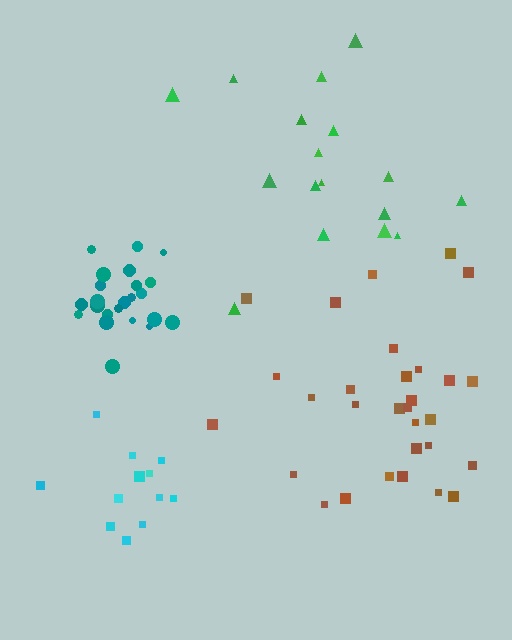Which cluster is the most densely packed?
Teal.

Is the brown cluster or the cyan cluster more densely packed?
Cyan.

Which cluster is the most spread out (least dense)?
Green.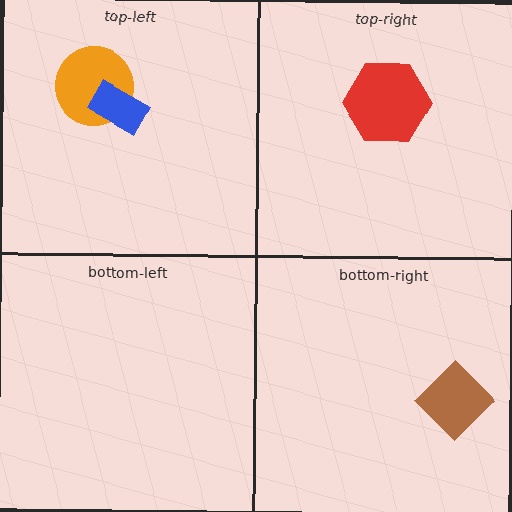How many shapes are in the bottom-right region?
1.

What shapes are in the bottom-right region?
The brown diamond.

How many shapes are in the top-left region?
2.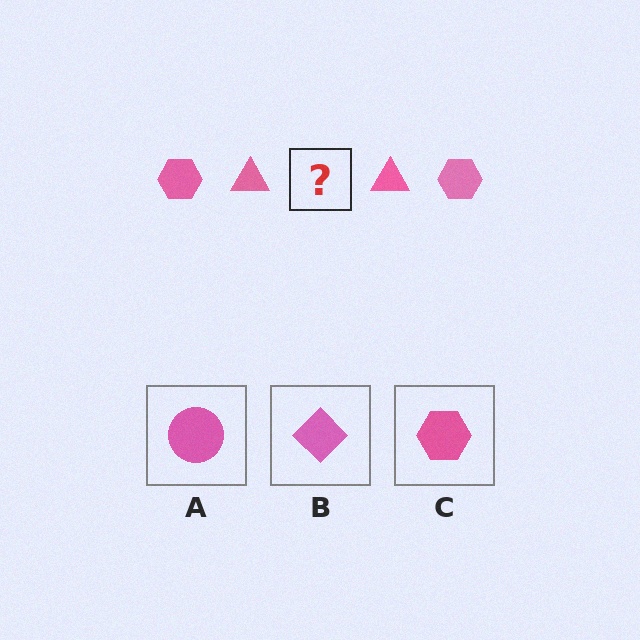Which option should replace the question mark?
Option C.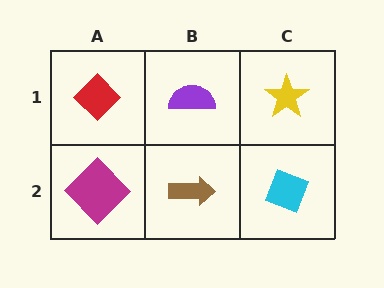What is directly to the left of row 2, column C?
A brown arrow.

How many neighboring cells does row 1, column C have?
2.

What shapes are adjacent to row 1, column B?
A brown arrow (row 2, column B), a red diamond (row 1, column A), a yellow star (row 1, column C).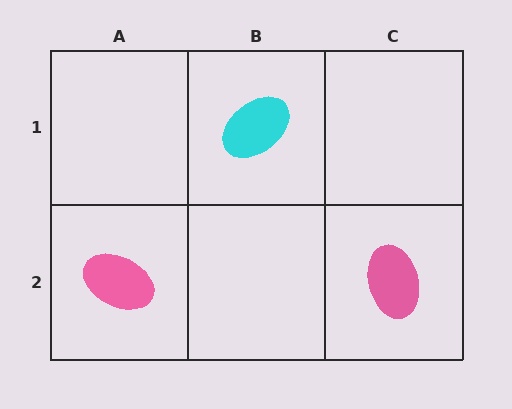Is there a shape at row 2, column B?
No, that cell is empty.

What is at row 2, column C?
A pink ellipse.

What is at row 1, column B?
A cyan ellipse.